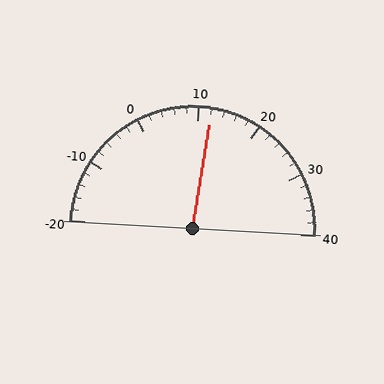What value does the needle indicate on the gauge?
The needle indicates approximately 12.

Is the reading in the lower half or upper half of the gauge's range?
The reading is in the upper half of the range (-20 to 40).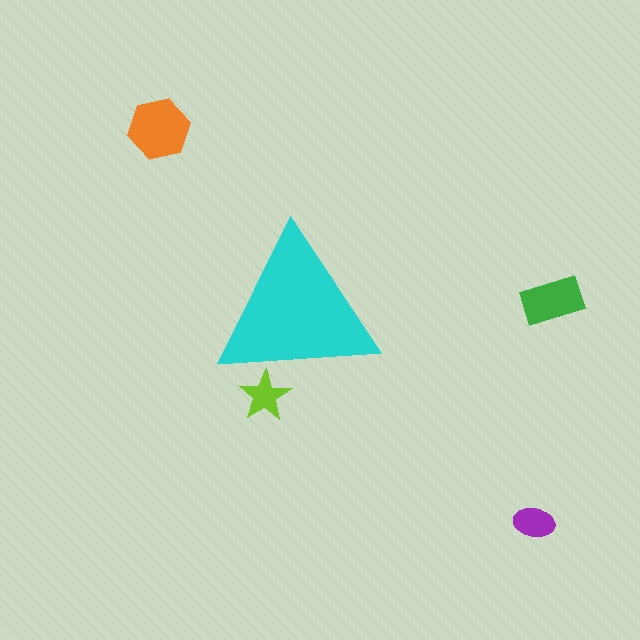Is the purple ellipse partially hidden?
No, the purple ellipse is fully visible.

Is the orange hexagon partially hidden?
No, the orange hexagon is fully visible.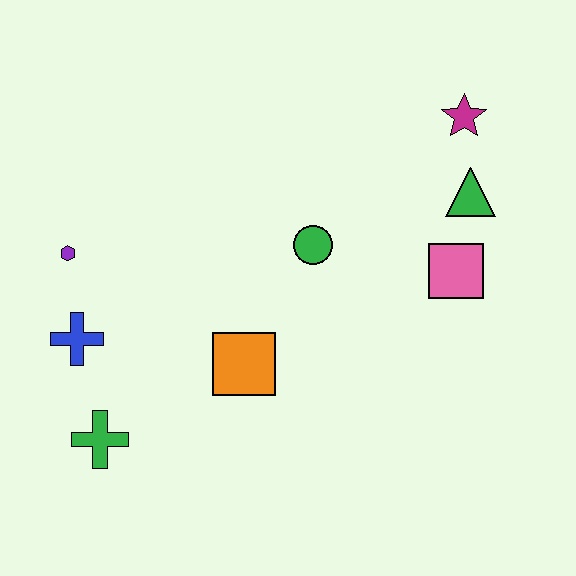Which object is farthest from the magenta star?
The green cross is farthest from the magenta star.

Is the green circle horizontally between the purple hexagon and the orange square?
No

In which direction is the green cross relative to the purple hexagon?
The green cross is below the purple hexagon.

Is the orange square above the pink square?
No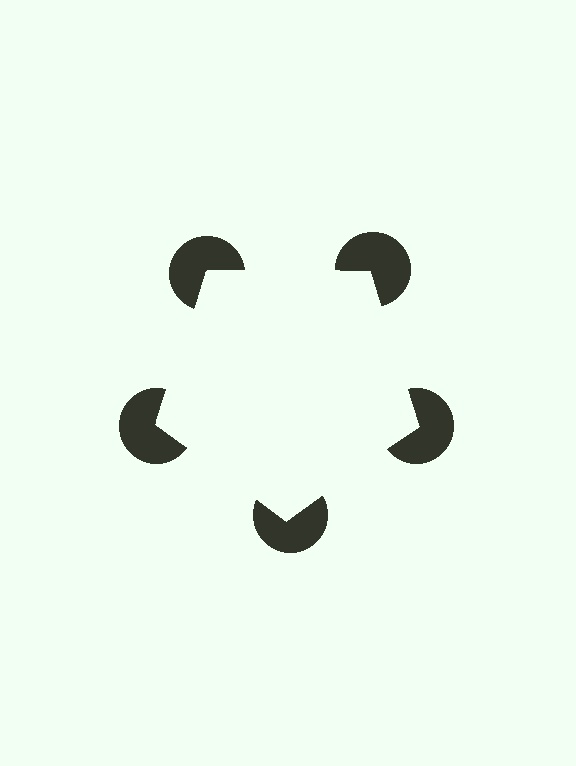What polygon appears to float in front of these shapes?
An illusory pentagon — its edges are inferred from the aligned wedge cuts in the pac-man discs, not physically drawn.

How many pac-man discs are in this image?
There are 5 — one at each vertex of the illusory pentagon.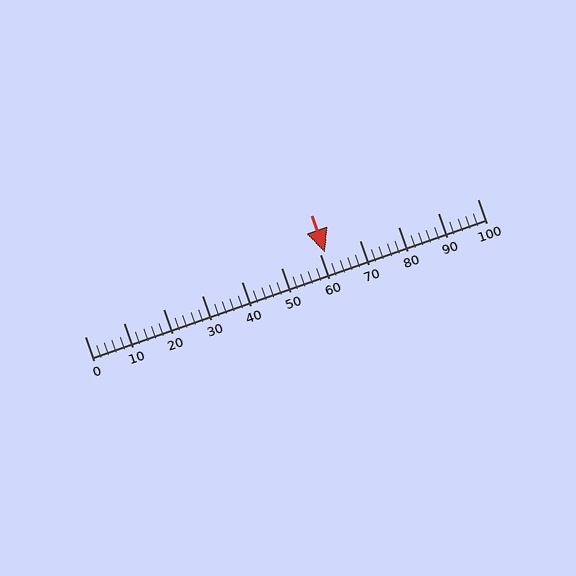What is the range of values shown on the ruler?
The ruler shows values from 0 to 100.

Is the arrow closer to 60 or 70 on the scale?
The arrow is closer to 60.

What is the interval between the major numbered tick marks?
The major tick marks are spaced 10 units apart.